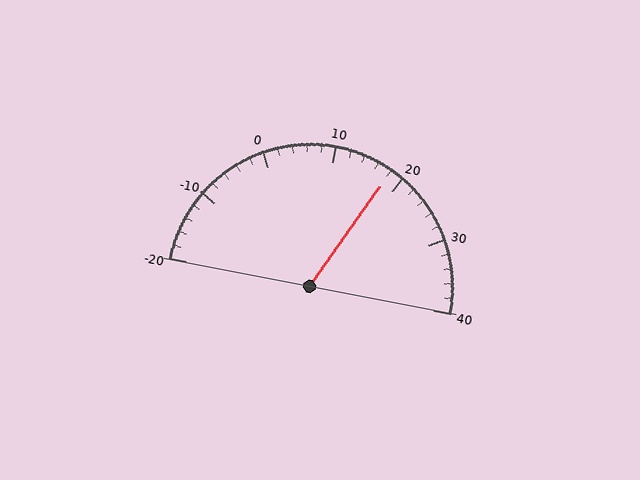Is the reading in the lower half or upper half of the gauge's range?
The reading is in the upper half of the range (-20 to 40).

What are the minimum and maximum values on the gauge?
The gauge ranges from -20 to 40.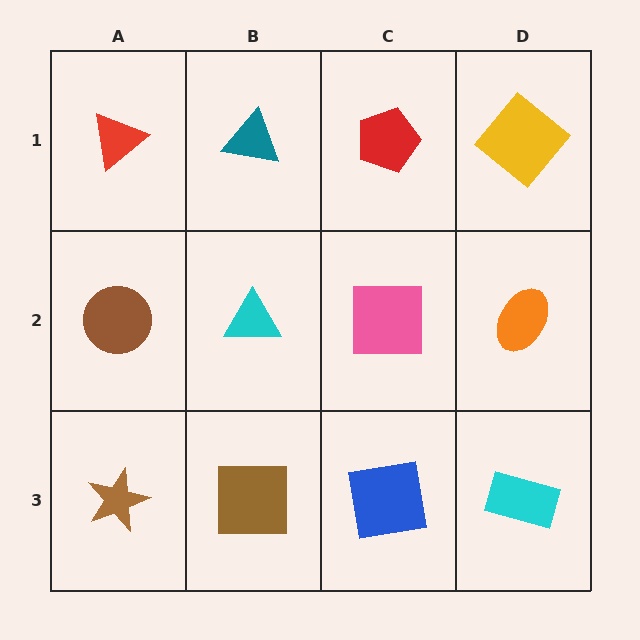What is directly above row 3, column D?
An orange ellipse.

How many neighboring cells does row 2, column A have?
3.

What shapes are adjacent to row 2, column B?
A teal triangle (row 1, column B), a brown square (row 3, column B), a brown circle (row 2, column A), a pink square (row 2, column C).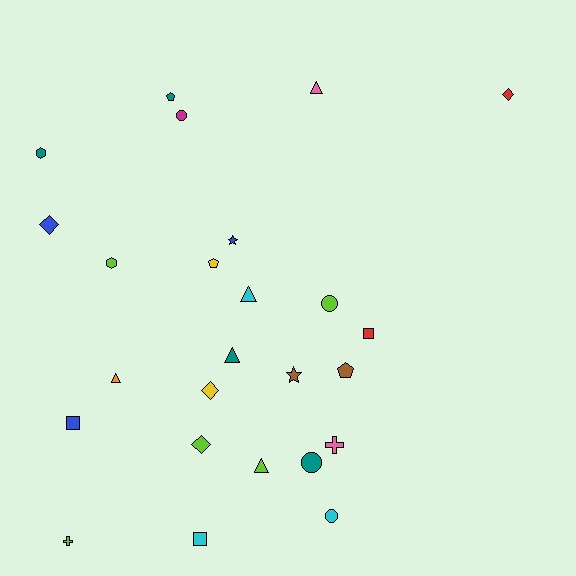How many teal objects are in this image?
There are 4 teal objects.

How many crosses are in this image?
There are 2 crosses.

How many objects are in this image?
There are 25 objects.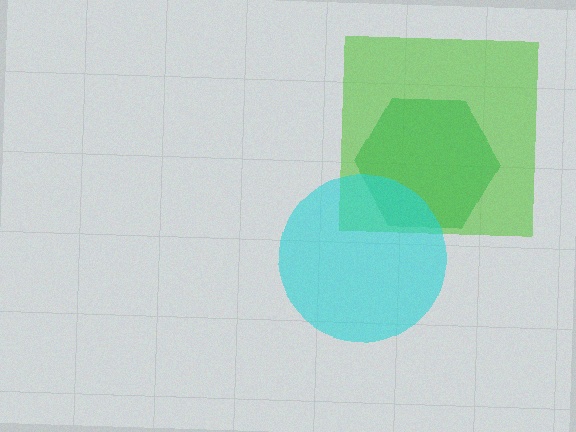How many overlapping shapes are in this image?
There are 3 overlapping shapes in the image.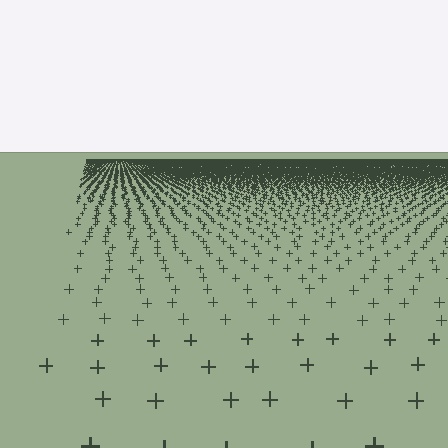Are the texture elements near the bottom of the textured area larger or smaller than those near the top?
Larger. Near the bottom, elements are closer to the viewer and appear at a bigger on-screen size.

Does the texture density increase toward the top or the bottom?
Density increases toward the top.